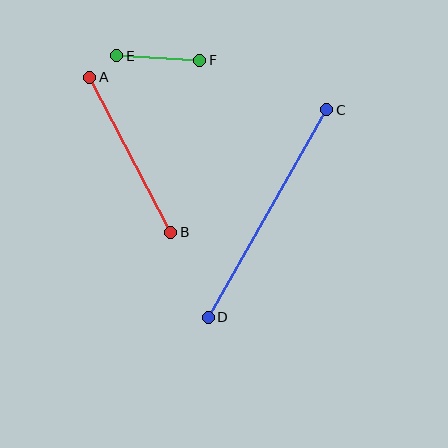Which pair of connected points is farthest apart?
Points C and D are farthest apart.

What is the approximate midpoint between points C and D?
The midpoint is at approximately (268, 214) pixels.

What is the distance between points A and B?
The distance is approximately 175 pixels.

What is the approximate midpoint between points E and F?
The midpoint is at approximately (158, 58) pixels.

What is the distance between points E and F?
The distance is approximately 83 pixels.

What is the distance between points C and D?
The distance is approximately 239 pixels.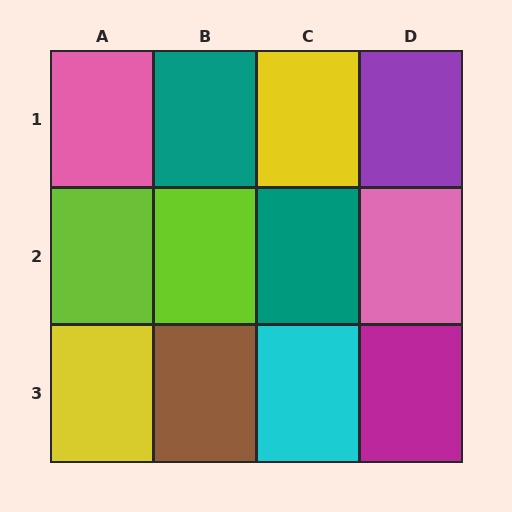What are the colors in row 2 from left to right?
Lime, lime, teal, pink.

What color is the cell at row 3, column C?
Cyan.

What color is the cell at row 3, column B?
Brown.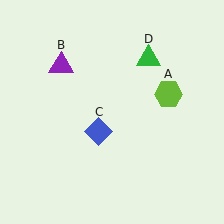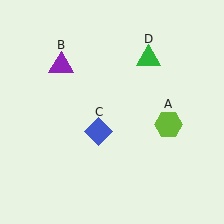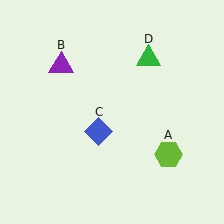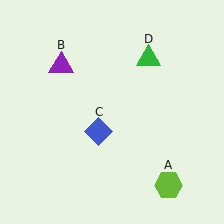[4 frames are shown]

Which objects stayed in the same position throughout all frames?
Purple triangle (object B) and blue diamond (object C) and green triangle (object D) remained stationary.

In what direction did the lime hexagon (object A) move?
The lime hexagon (object A) moved down.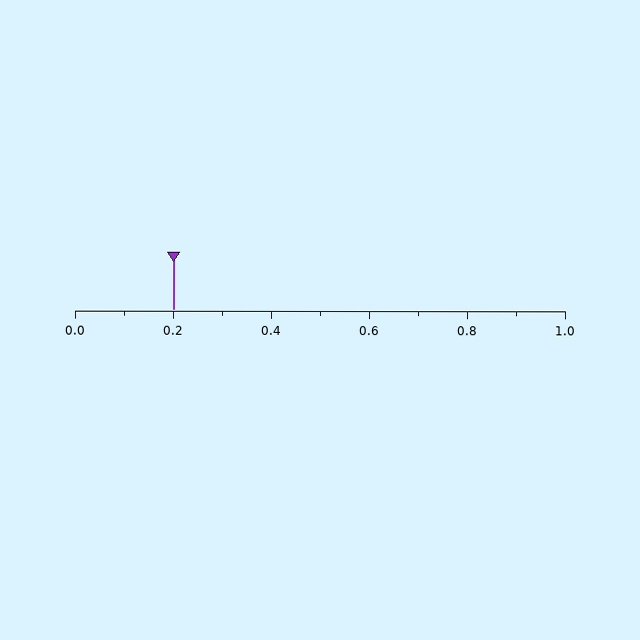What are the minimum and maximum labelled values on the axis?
The axis runs from 0.0 to 1.0.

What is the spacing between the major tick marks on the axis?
The major ticks are spaced 0.2 apart.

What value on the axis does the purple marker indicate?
The marker indicates approximately 0.2.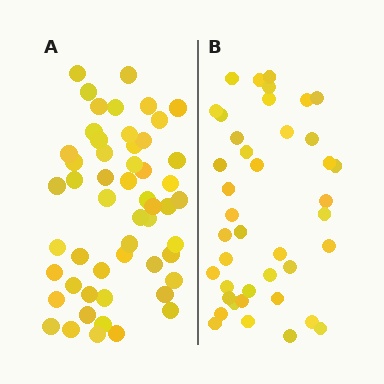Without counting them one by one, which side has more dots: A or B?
Region A (the left region) has more dots.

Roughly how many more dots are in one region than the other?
Region A has roughly 12 or so more dots than region B.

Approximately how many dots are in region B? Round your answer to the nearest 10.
About 40 dots. (The exact count is 41, which rounds to 40.)